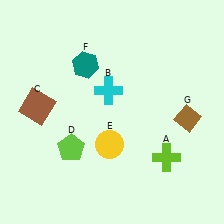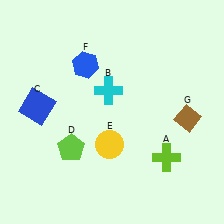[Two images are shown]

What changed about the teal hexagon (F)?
In Image 1, F is teal. In Image 2, it changed to blue.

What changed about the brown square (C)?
In Image 1, C is brown. In Image 2, it changed to blue.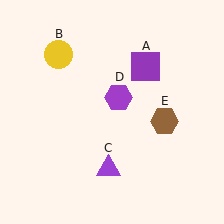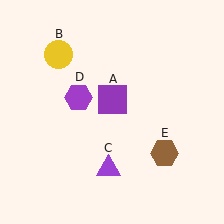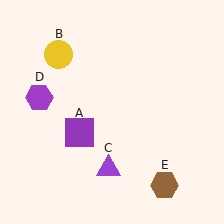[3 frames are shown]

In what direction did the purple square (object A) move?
The purple square (object A) moved down and to the left.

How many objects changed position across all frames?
3 objects changed position: purple square (object A), purple hexagon (object D), brown hexagon (object E).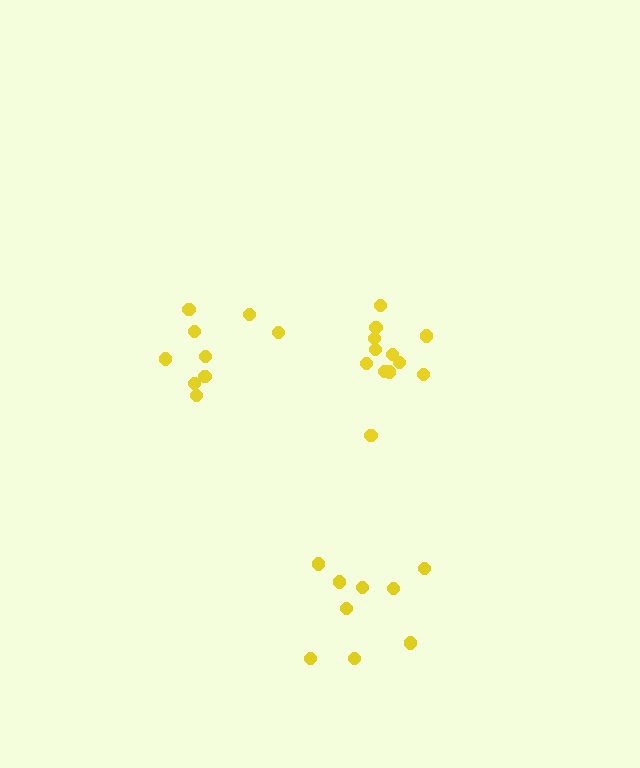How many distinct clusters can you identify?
There are 3 distinct clusters.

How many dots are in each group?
Group 1: 12 dots, Group 2: 9 dots, Group 3: 9 dots (30 total).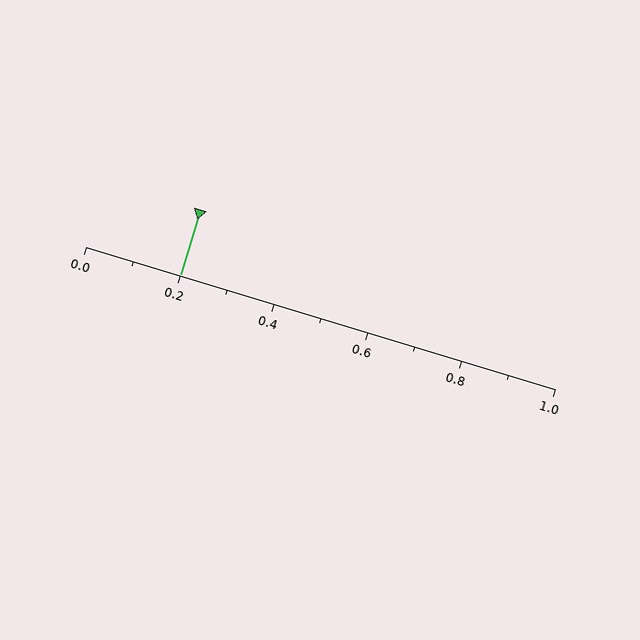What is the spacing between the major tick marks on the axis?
The major ticks are spaced 0.2 apart.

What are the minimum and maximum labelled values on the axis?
The axis runs from 0.0 to 1.0.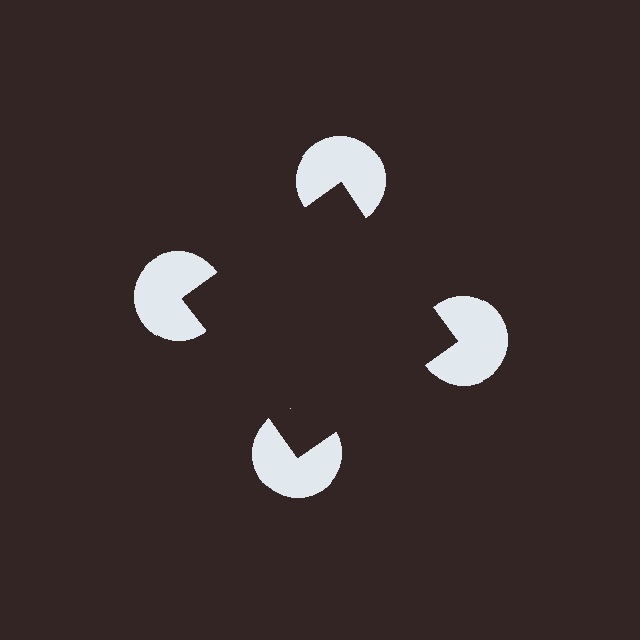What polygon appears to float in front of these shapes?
An illusory square — its edges are inferred from the aligned wedge cuts in the pac-man discs, not physically drawn.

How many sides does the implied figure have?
4 sides.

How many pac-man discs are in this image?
There are 4 — one at each vertex of the illusory square.